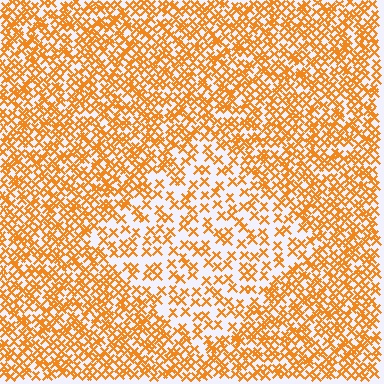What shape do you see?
I see a diamond.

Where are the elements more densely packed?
The elements are more densely packed outside the diamond boundary.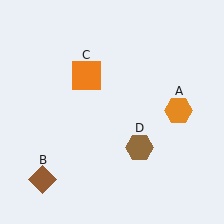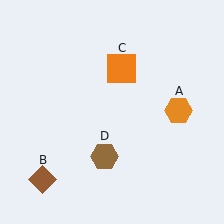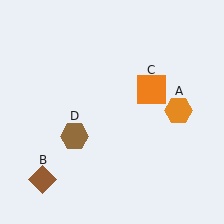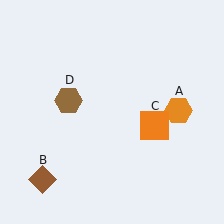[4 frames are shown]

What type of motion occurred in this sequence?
The orange square (object C), brown hexagon (object D) rotated clockwise around the center of the scene.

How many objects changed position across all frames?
2 objects changed position: orange square (object C), brown hexagon (object D).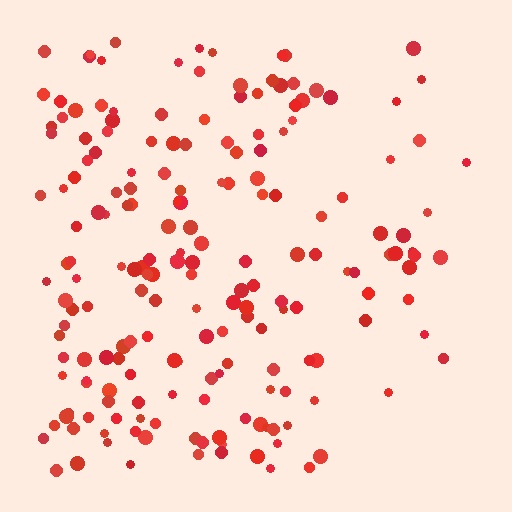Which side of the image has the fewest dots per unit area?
The right.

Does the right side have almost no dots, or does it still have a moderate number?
Still a moderate number, just noticeably fewer than the left.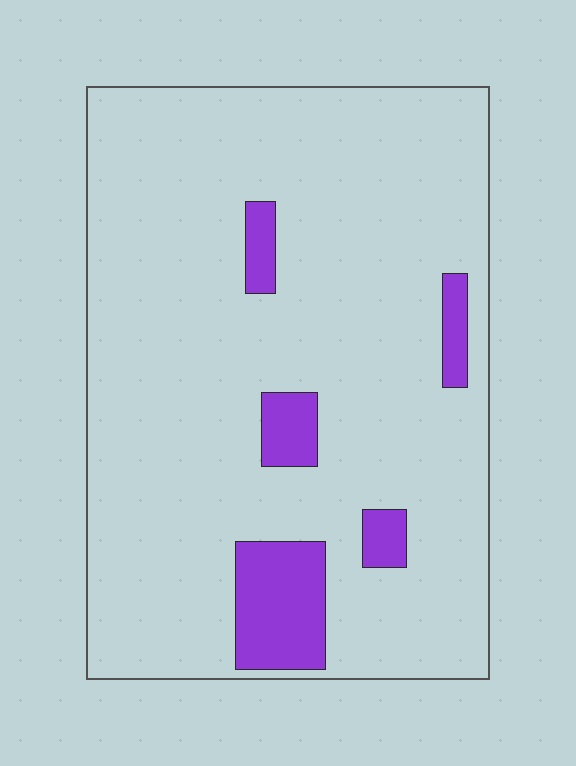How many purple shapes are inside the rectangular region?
5.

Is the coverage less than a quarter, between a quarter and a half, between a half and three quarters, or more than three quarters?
Less than a quarter.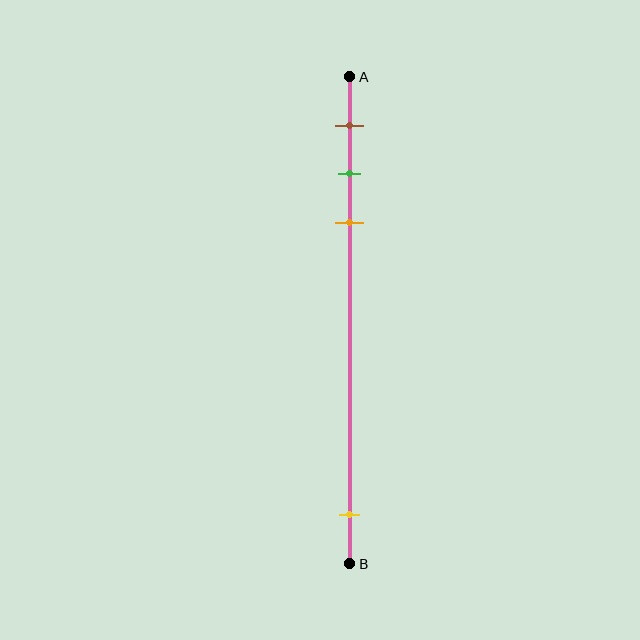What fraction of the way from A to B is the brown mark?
The brown mark is approximately 10% (0.1) of the way from A to B.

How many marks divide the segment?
There are 4 marks dividing the segment.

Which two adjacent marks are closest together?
The green and orange marks are the closest adjacent pair.